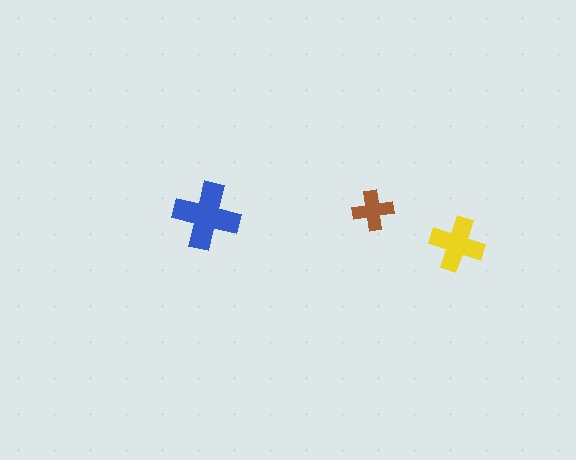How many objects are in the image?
There are 3 objects in the image.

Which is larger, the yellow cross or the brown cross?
The yellow one.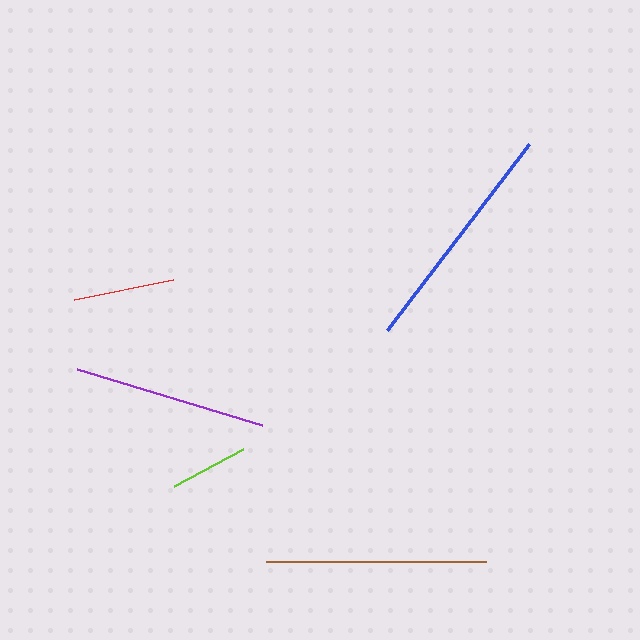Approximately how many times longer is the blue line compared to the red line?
The blue line is approximately 2.3 times the length of the red line.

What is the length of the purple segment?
The purple segment is approximately 193 pixels long.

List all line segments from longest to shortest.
From longest to shortest: blue, brown, purple, red, lime.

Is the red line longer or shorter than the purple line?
The purple line is longer than the red line.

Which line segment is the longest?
The blue line is the longest at approximately 234 pixels.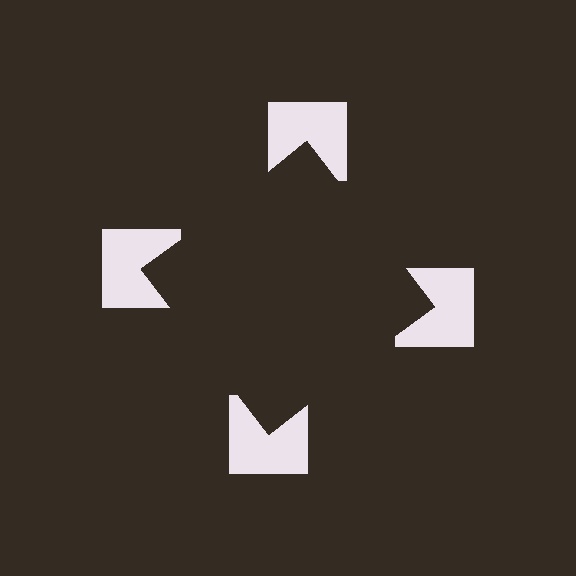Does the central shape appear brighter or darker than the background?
It typically appears slightly darker than the background, even though no actual brightness change is drawn.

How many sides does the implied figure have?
4 sides.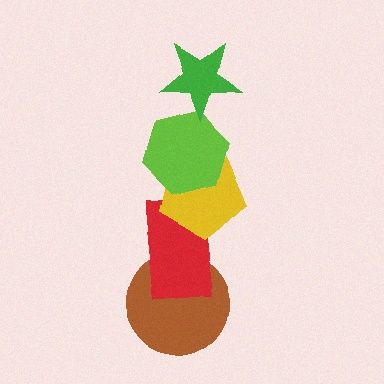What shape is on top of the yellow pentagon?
The lime hexagon is on top of the yellow pentagon.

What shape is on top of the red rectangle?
The yellow pentagon is on top of the red rectangle.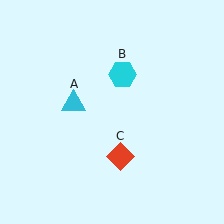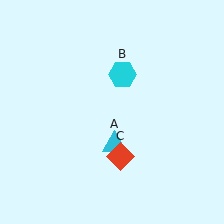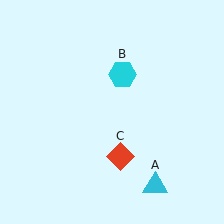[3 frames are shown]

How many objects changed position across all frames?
1 object changed position: cyan triangle (object A).